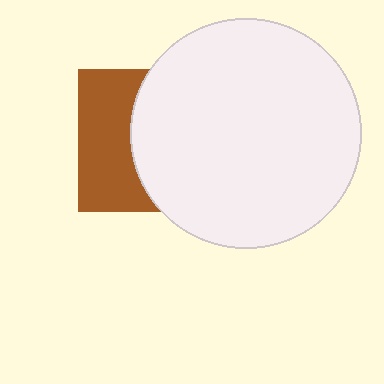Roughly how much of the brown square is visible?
A small part of it is visible (roughly 42%).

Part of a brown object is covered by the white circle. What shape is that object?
It is a square.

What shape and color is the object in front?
The object in front is a white circle.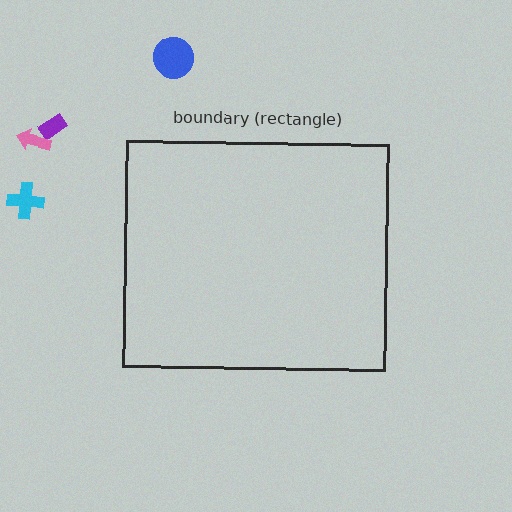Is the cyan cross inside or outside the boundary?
Outside.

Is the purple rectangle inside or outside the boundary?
Outside.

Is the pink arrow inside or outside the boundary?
Outside.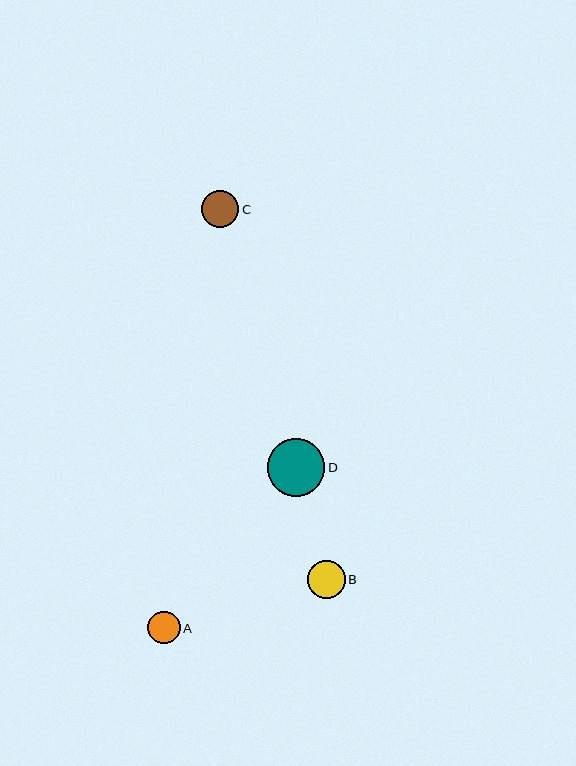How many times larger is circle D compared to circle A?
Circle D is approximately 1.8 times the size of circle A.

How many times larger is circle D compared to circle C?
Circle D is approximately 1.5 times the size of circle C.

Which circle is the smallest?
Circle A is the smallest with a size of approximately 32 pixels.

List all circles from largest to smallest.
From largest to smallest: D, B, C, A.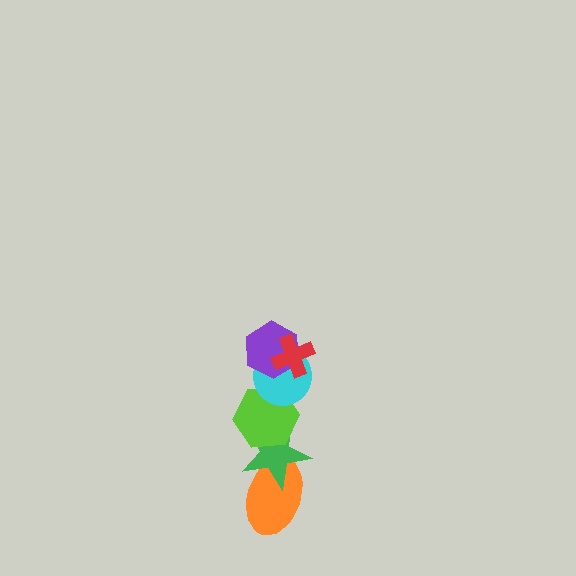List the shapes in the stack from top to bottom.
From top to bottom: the red cross, the purple hexagon, the cyan circle, the lime hexagon, the green star, the orange ellipse.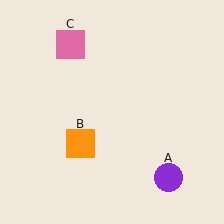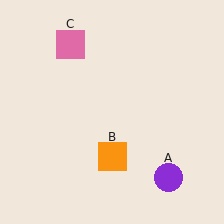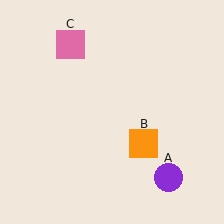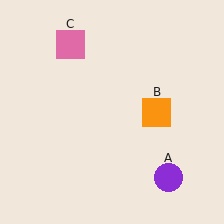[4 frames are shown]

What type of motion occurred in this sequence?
The orange square (object B) rotated counterclockwise around the center of the scene.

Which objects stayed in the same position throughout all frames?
Purple circle (object A) and pink square (object C) remained stationary.